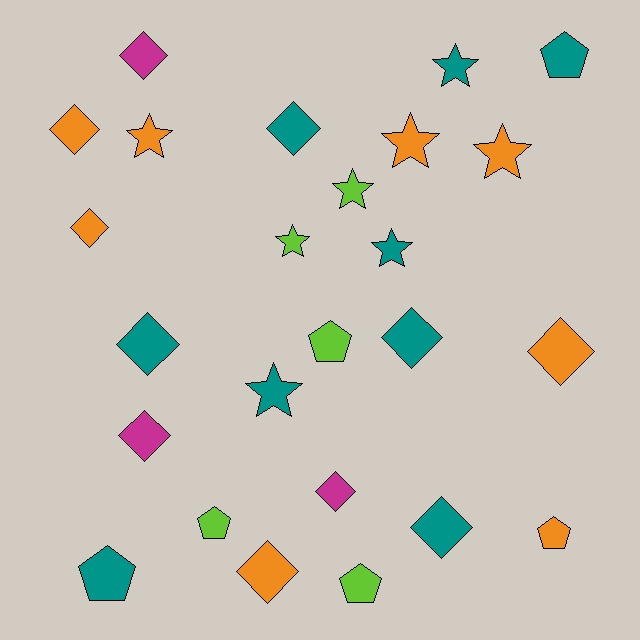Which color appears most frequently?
Teal, with 9 objects.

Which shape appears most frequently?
Diamond, with 11 objects.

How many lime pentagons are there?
There are 3 lime pentagons.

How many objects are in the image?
There are 25 objects.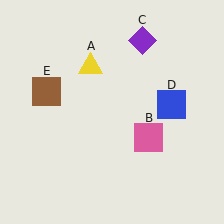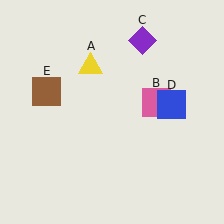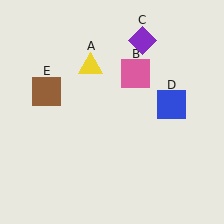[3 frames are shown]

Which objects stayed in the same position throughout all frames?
Yellow triangle (object A) and purple diamond (object C) and blue square (object D) and brown square (object E) remained stationary.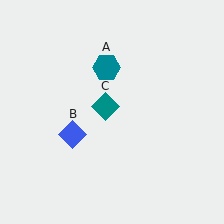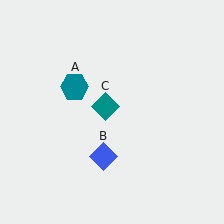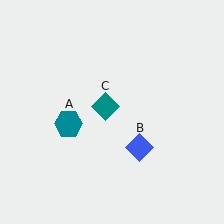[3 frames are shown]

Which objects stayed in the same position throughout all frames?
Teal diamond (object C) remained stationary.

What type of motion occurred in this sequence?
The teal hexagon (object A), blue diamond (object B) rotated counterclockwise around the center of the scene.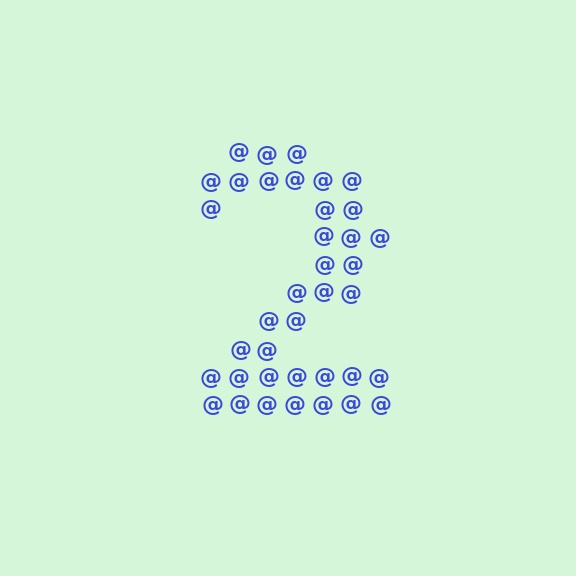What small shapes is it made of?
It is made of small at signs.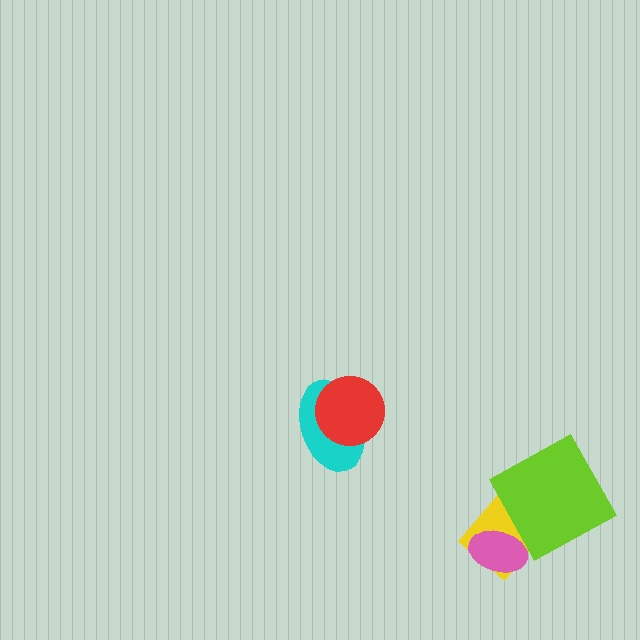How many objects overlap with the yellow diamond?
2 objects overlap with the yellow diamond.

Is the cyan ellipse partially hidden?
Yes, it is partially covered by another shape.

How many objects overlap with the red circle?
1 object overlaps with the red circle.